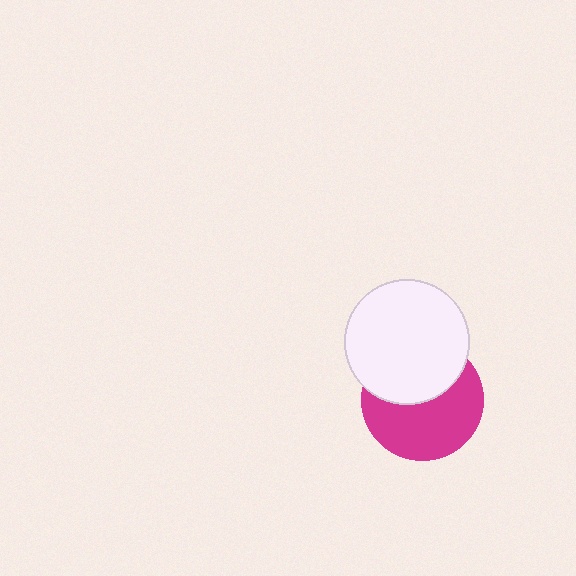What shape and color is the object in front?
The object in front is a white circle.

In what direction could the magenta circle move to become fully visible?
The magenta circle could move down. That would shift it out from behind the white circle entirely.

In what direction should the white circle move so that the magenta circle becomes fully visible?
The white circle should move up. That is the shortest direction to clear the overlap and leave the magenta circle fully visible.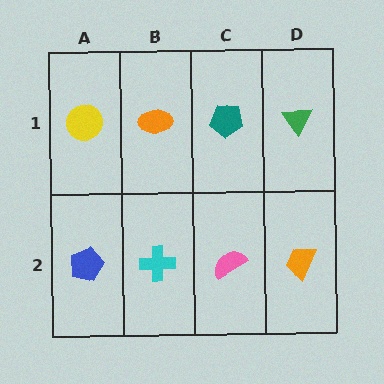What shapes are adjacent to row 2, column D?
A green triangle (row 1, column D), a pink semicircle (row 2, column C).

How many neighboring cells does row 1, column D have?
2.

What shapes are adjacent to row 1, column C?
A pink semicircle (row 2, column C), an orange ellipse (row 1, column B), a green triangle (row 1, column D).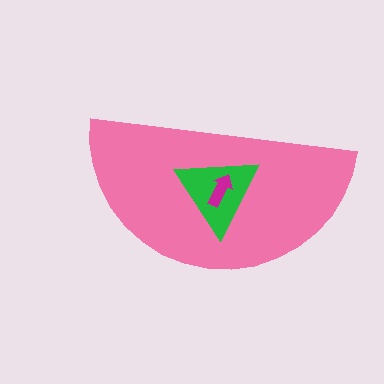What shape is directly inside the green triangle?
The magenta arrow.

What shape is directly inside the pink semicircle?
The green triangle.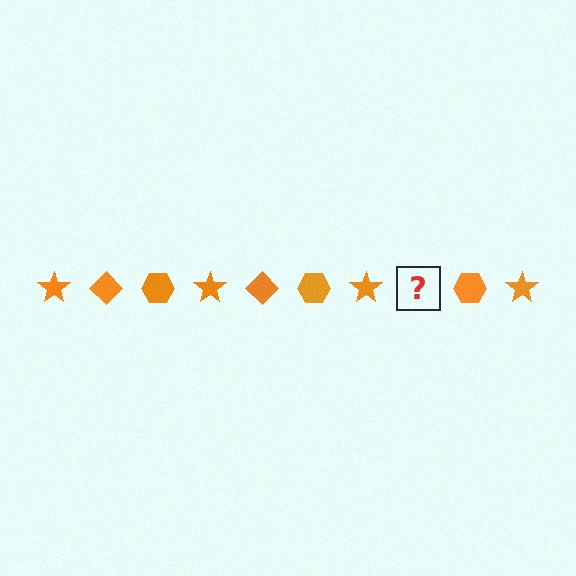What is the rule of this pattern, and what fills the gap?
The rule is that the pattern cycles through star, diamond, hexagon shapes in orange. The gap should be filled with an orange diamond.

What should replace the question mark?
The question mark should be replaced with an orange diamond.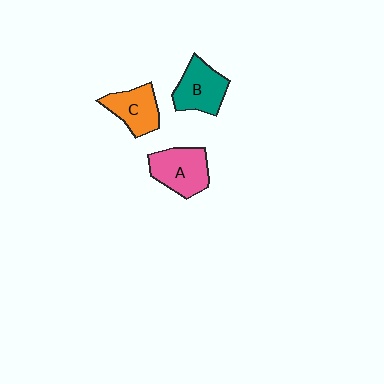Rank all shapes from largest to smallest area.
From largest to smallest: A (pink), B (teal), C (orange).